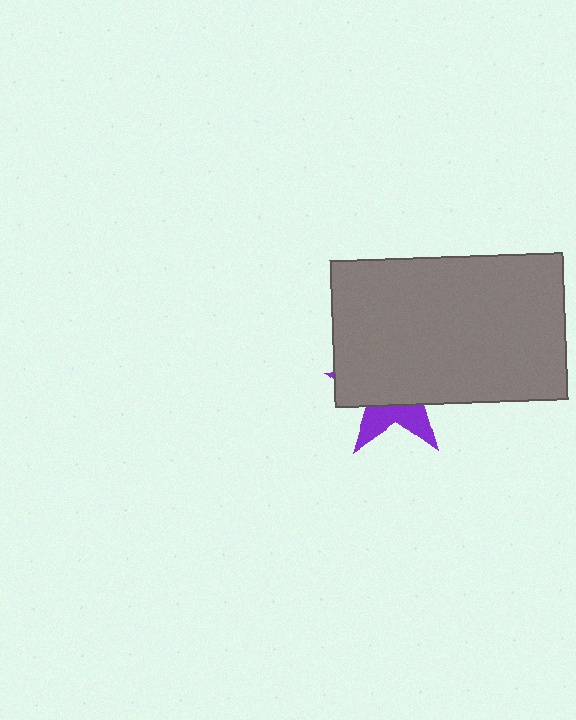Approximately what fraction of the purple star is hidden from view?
Roughly 67% of the purple star is hidden behind the gray rectangle.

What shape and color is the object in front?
The object in front is a gray rectangle.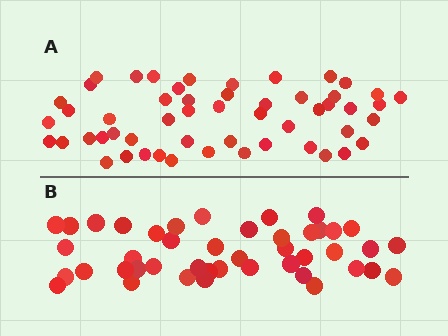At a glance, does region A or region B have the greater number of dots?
Region A (the top region) has more dots.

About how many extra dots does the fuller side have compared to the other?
Region A has roughly 8 or so more dots than region B.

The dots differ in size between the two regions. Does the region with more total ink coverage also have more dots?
No. Region B has more total ink coverage because its dots are larger, but region A actually contains more individual dots. Total area can be misleading — the number of items is what matters here.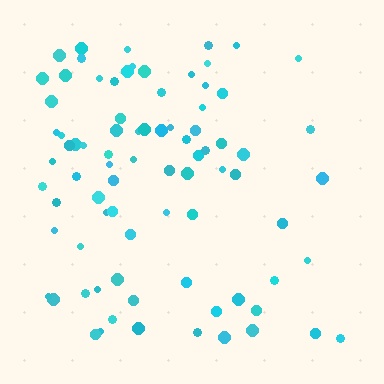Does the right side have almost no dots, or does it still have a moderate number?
Still a moderate number, just noticeably fewer than the left.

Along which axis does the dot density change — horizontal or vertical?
Horizontal.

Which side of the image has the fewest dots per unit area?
The right.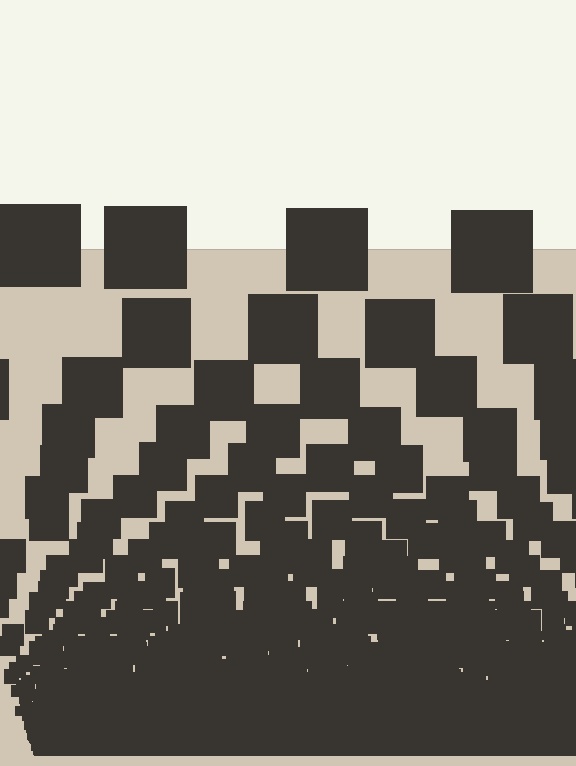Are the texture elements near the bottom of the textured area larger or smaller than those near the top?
Smaller. The gradient is inverted — elements near the bottom are smaller and denser.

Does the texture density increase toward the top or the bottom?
Density increases toward the bottom.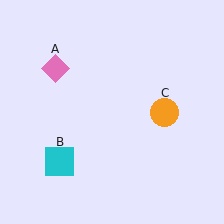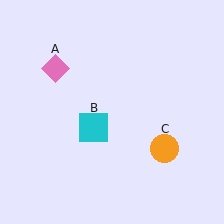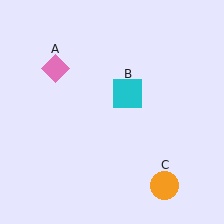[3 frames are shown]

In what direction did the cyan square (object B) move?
The cyan square (object B) moved up and to the right.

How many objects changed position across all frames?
2 objects changed position: cyan square (object B), orange circle (object C).